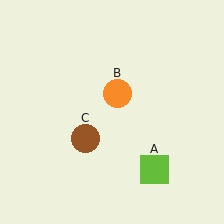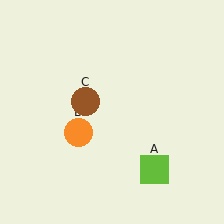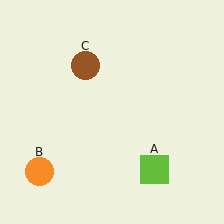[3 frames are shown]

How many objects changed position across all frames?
2 objects changed position: orange circle (object B), brown circle (object C).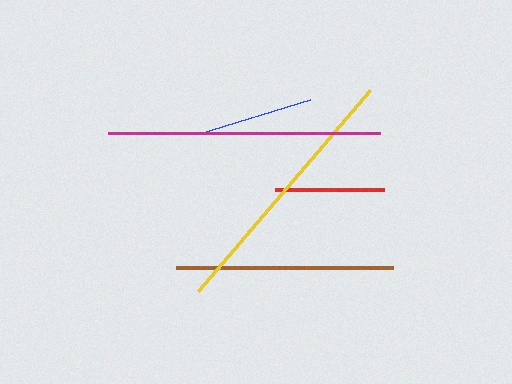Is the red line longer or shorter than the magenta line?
The magenta line is longer than the red line.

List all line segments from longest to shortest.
From longest to shortest: magenta, yellow, brown, blue, red.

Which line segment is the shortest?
The red line is the shortest at approximately 109 pixels.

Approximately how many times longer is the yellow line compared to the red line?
The yellow line is approximately 2.4 times the length of the red line.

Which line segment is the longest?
The magenta line is the longest at approximately 272 pixels.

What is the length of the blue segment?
The blue segment is approximately 117 pixels long.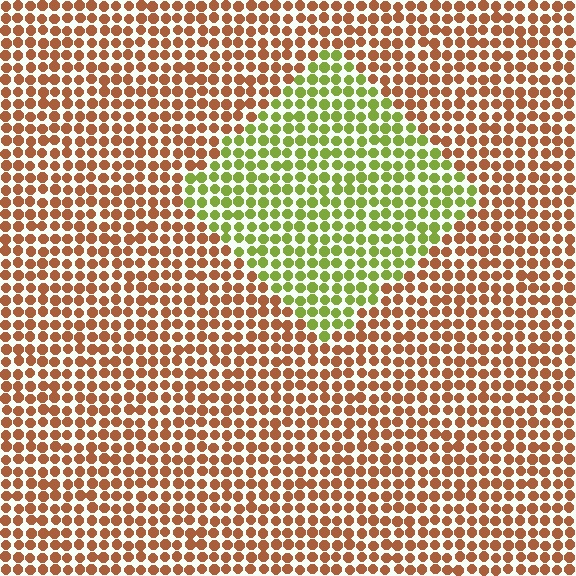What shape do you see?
I see a diamond.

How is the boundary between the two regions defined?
The boundary is defined purely by a slight shift in hue (about 66 degrees). Spacing, size, and orientation are identical on both sides.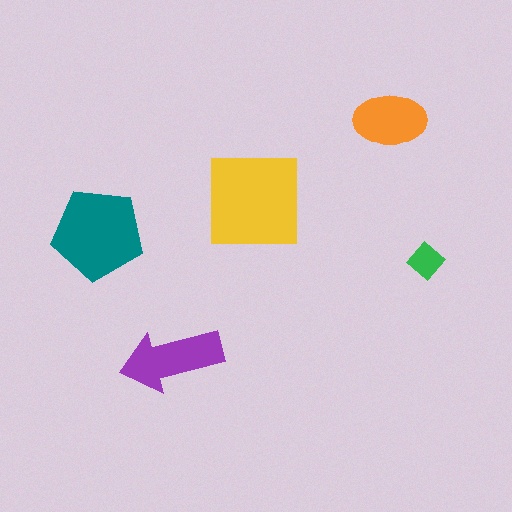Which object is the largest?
The yellow square.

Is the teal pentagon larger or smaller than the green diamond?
Larger.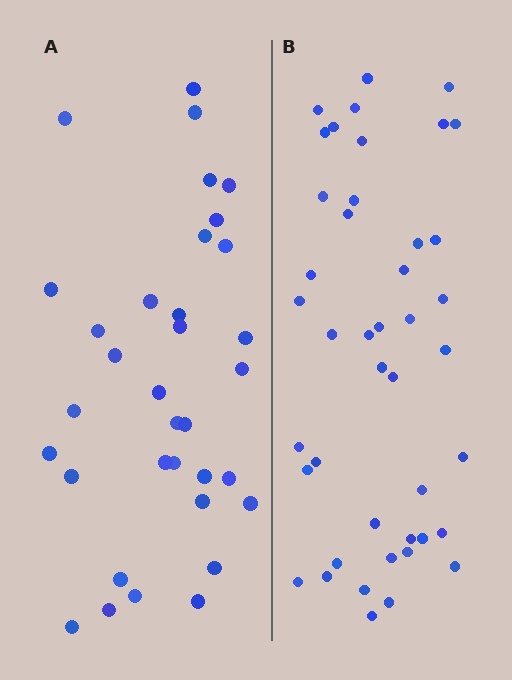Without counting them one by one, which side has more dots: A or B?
Region B (the right region) has more dots.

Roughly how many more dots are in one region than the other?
Region B has roughly 8 or so more dots than region A.